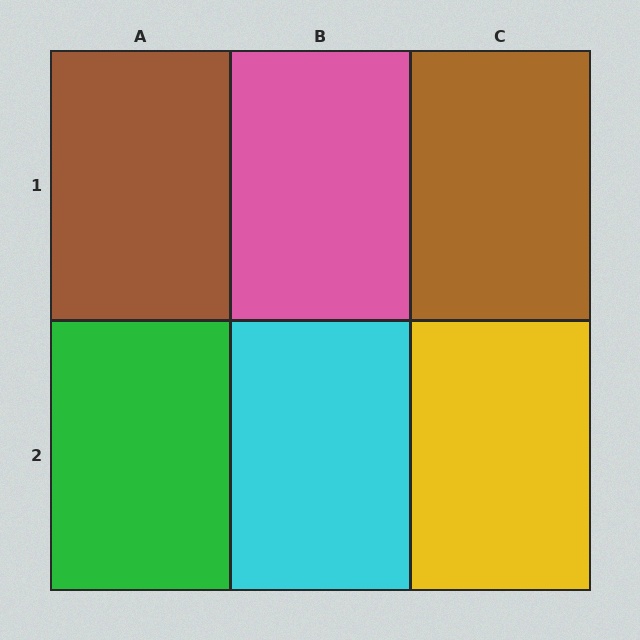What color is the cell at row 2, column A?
Green.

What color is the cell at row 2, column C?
Yellow.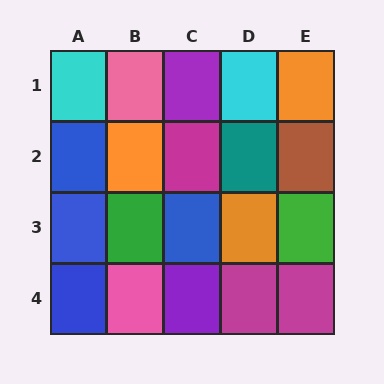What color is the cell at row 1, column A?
Cyan.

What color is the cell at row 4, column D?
Magenta.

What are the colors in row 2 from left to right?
Blue, orange, magenta, teal, brown.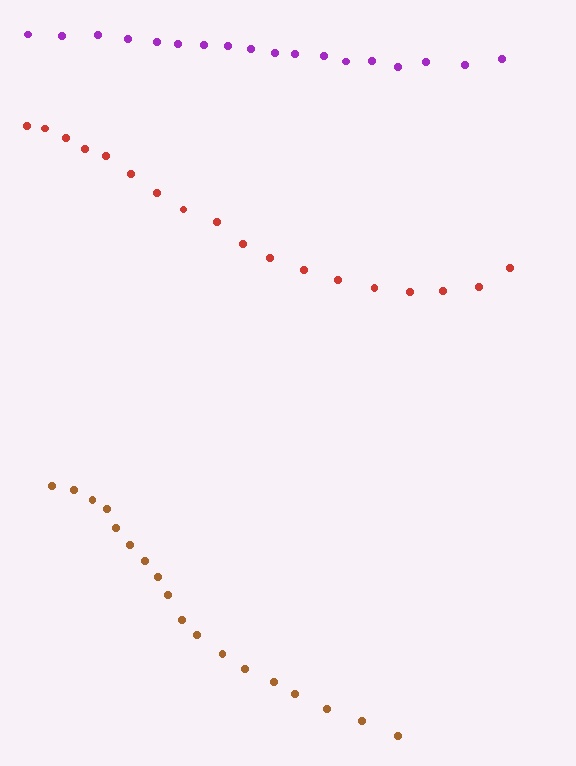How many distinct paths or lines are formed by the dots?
There are 3 distinct paths.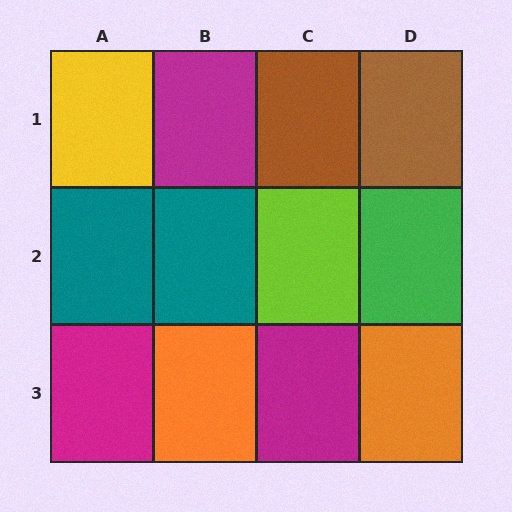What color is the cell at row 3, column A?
Magenta.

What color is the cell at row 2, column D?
Green.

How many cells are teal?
2 cells are teal.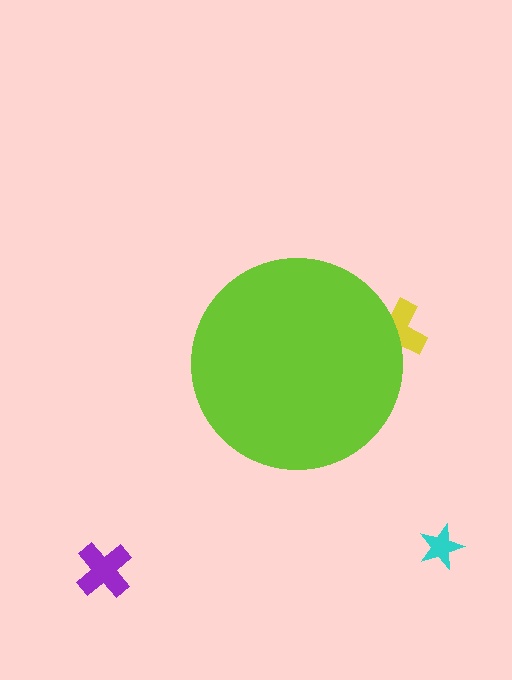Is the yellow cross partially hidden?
Yes, the yellow cross is partially hidden behind the lime circle.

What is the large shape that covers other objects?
A lime circle.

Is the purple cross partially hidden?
No, the purple cross is fully visible.